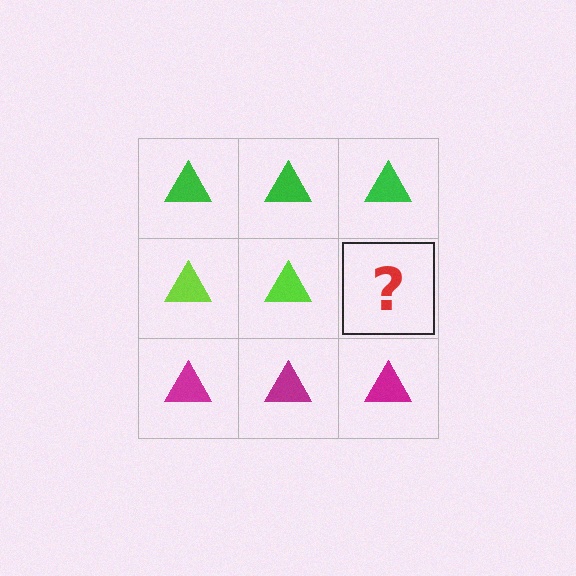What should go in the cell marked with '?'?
The missing cell should contain a lime triangle.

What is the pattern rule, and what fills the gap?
The rule is that each row has a consistent color. The gap should be filled with a lime triangle.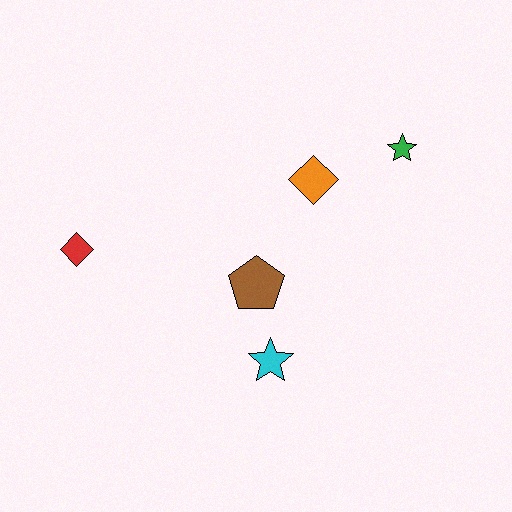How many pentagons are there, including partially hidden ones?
There is 1 pentagon.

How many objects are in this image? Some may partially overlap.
There are 5 objects.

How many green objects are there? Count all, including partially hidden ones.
There is 1 green object.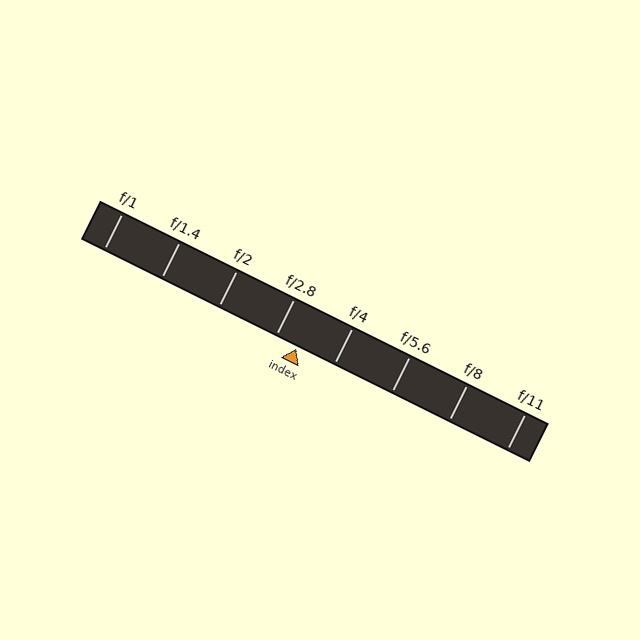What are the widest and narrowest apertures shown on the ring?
The widest aperture shown is f/1 and the narrowest is f/11.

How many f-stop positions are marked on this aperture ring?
There are 8 f-stop positions marked.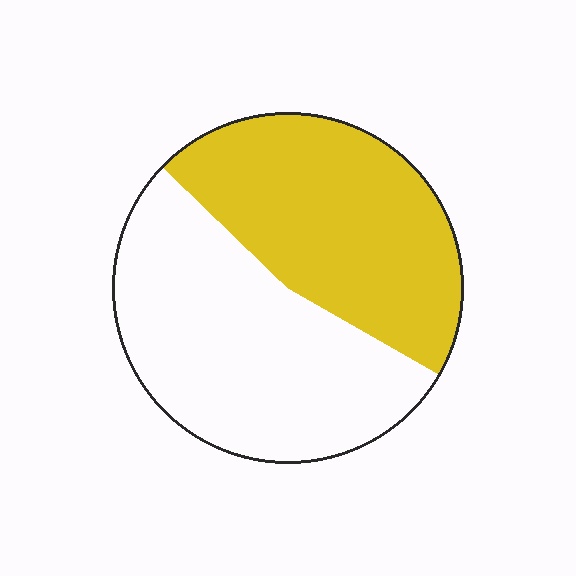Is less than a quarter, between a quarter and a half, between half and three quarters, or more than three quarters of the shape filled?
Between a quarter and a half.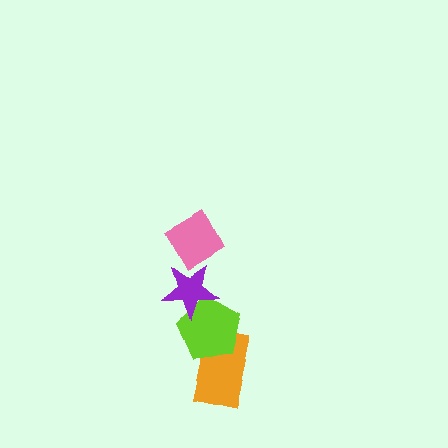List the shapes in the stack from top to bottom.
From top to bottom: the pink diamond, the purple star, the lime pentagon, the orange rectangle.